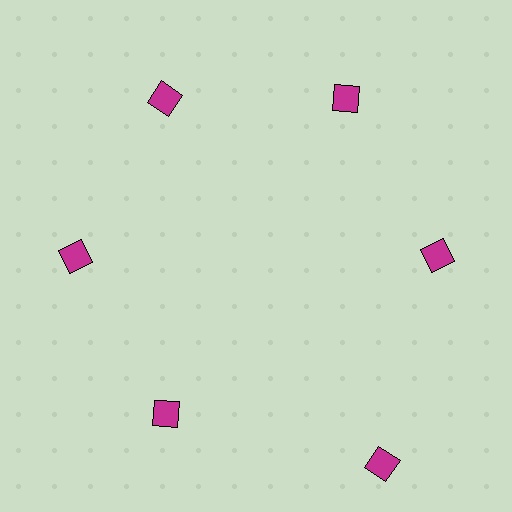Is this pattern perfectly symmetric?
No. The 6 magenta diamonds are arranged in a ring, but one element near the 5 o'clock position is pushed outward from the center, breaking the 6-fold rotational symmetry.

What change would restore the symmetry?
The symmetry would be restored by moving it inward, back onto the ring so that all 6 diamonds sit at equal angles and equal distance from the center.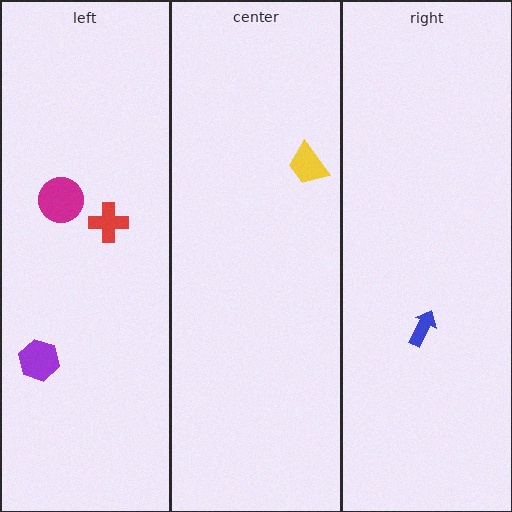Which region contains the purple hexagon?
The left region.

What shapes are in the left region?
The purple hexagon, the magenta circle, the red cross.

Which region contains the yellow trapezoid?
The center region.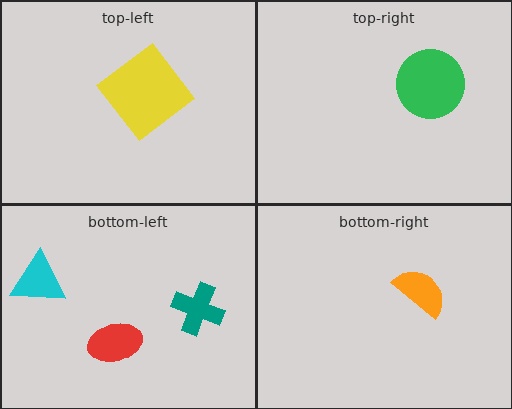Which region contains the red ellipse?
The bottom-left region.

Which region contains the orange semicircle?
The bottom-right region.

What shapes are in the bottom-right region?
The orange semicircle.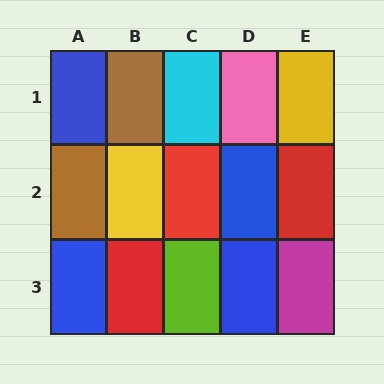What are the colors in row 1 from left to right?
Blue, brown, cyan, pink, yellow.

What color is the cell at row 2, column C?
Red.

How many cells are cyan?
1 cell is cyan.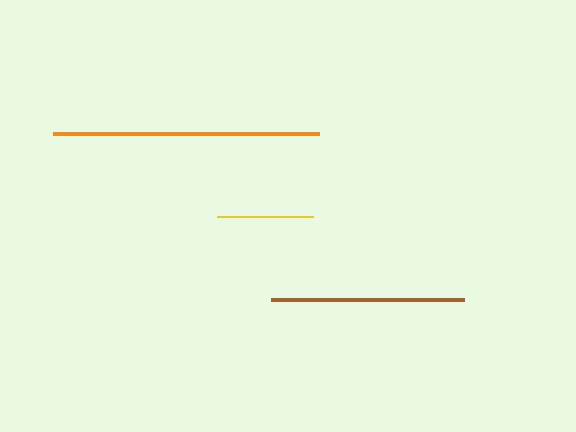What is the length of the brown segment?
The brown segment is approximately 193 pixels long.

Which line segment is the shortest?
The yellow line is the shortest at approximately 95 pixels.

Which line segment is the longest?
The orange line is the longest at approximately 266 pixels.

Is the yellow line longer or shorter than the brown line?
The brown line is longer than the yellow line.